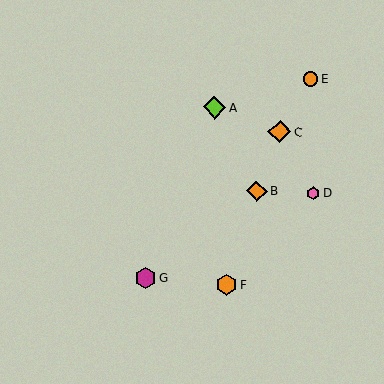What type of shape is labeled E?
Shape E is an orange circle.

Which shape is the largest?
The orange diamond (labeled C) is the largest.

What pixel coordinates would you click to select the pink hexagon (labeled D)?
Click at (313, 193) to select the pink hexagon D.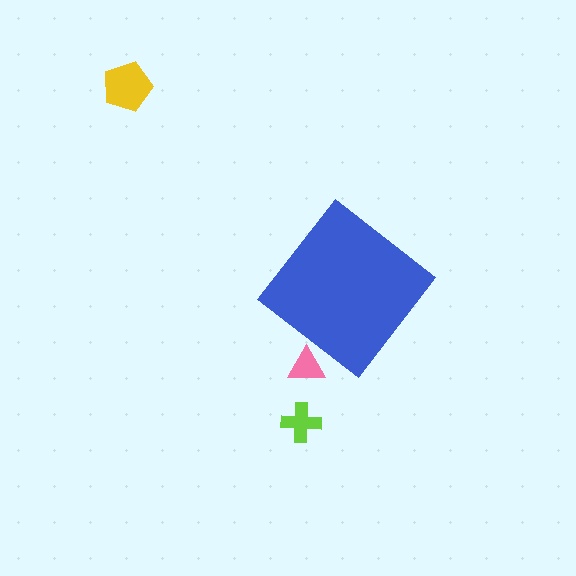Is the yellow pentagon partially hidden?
No, the yellow pentagon is fully visible.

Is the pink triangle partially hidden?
Yes, the pink triangle is partially hidden behind the blue diamond.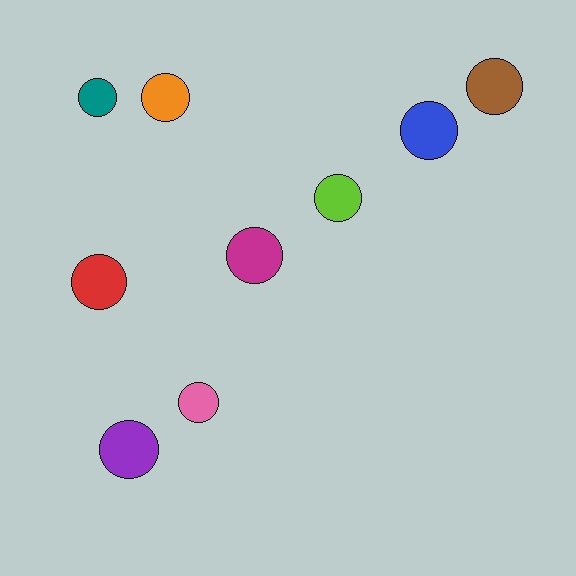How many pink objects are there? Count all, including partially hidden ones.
There is 1 pink object.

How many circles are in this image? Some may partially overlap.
There are 9 circles.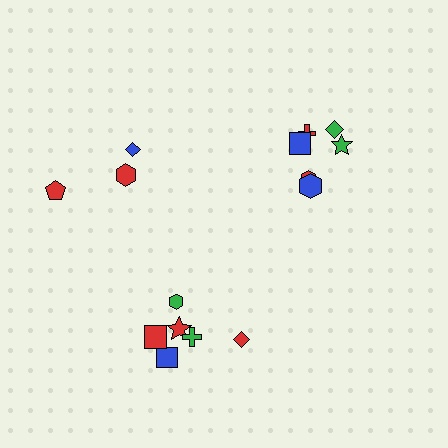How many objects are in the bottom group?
There are 6 objects.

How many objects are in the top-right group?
There are 6 objects.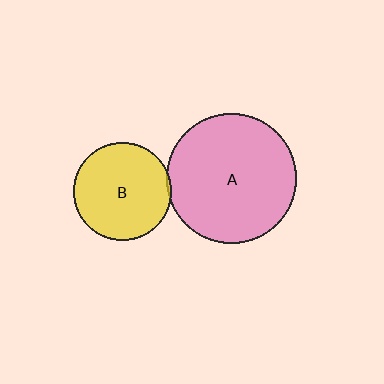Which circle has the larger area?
Circle A (pink).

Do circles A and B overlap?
Yes.